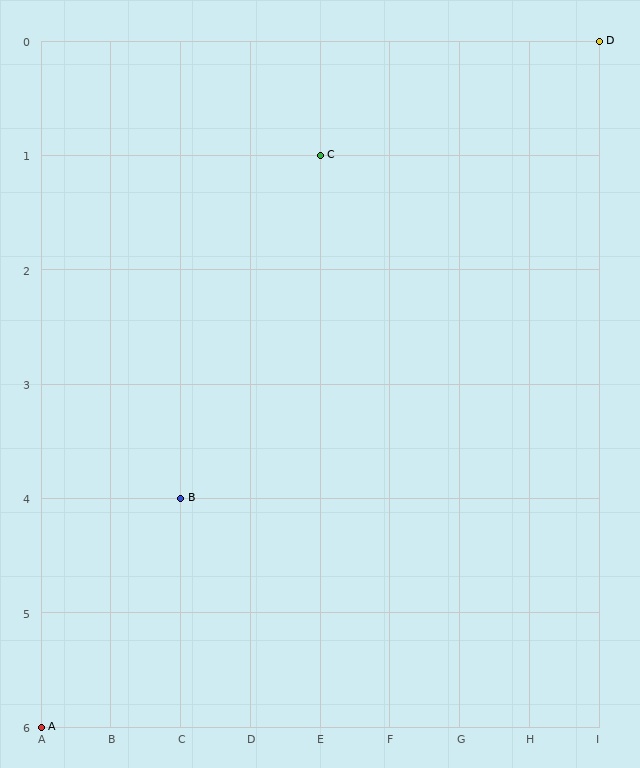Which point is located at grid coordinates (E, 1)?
Point C is at (E, 1).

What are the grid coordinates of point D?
Point D is at grid coordinates (I, 0).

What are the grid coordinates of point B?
Point B is at grid coordinates (C, 4).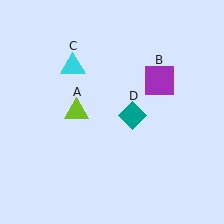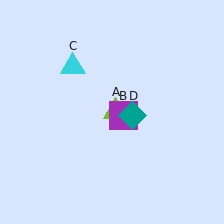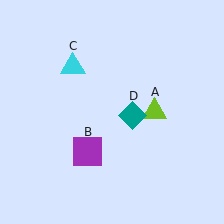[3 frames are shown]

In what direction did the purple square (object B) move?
The purple square (object B) moved down and to the left.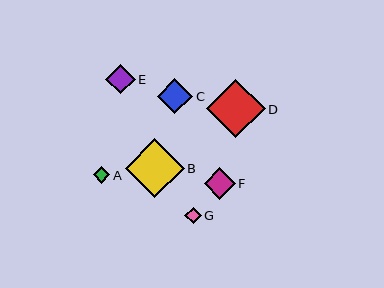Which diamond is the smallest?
Diamond G is the smallest with a size of approximately 16 pixels.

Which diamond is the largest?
Diamond B is the largest with a size of approximately 59 pixels.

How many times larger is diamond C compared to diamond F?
Diamond C is approximately 1.1 times the size of diamond F.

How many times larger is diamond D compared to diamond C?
Diamond D is approximately 1.6 times the size of diamond C.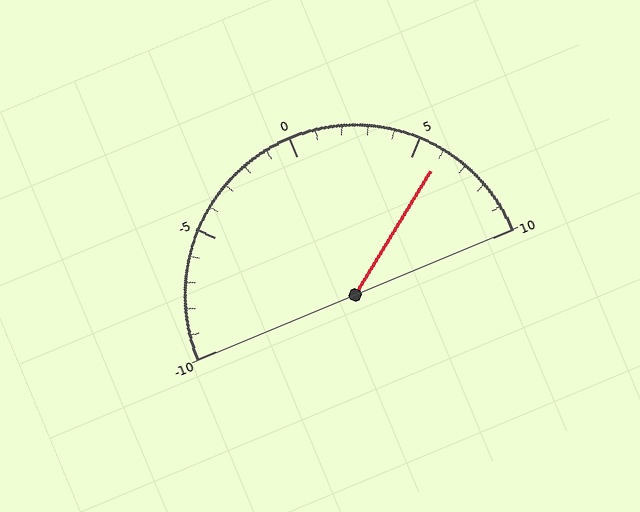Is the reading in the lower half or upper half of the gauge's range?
The reading is in the upper half of the range (-10 to 10).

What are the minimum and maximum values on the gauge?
The gauge ranges from -10 to 10.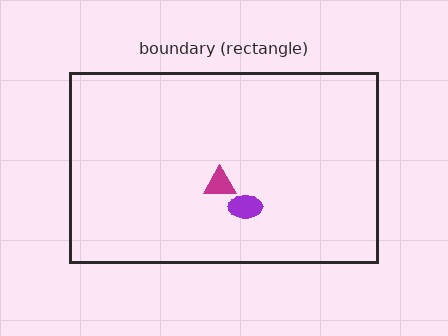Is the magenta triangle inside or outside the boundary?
Inside.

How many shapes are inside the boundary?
2 inside, 0 outside.